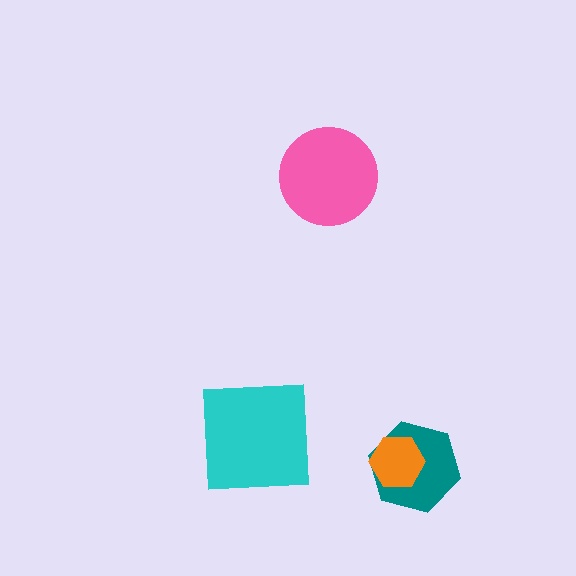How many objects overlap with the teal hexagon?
1 object overlaps with the teal hexagon.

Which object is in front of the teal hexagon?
The orange hexagon is in front of the teal hexagon.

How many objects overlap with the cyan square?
0 objects overlap with the cyan square.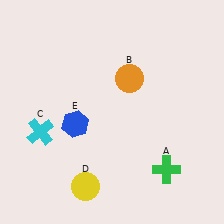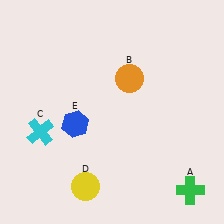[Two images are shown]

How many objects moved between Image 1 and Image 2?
1 object moved between the two images.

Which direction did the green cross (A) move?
The green cross (A) moved right.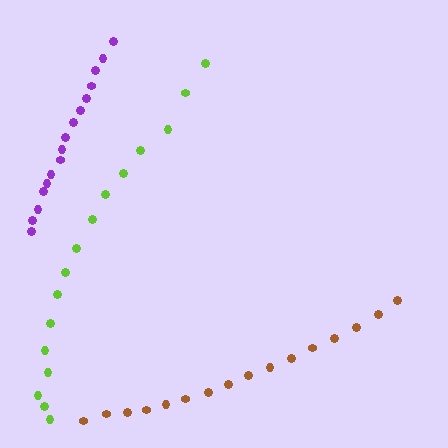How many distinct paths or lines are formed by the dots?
There are 3 distinct paths.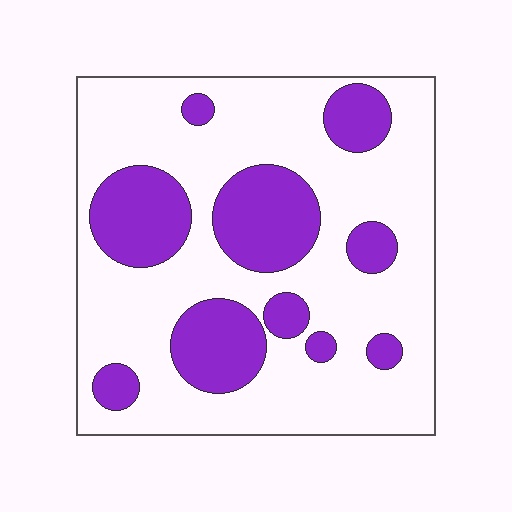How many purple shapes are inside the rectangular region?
10.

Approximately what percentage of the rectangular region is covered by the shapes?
Approximately 30%.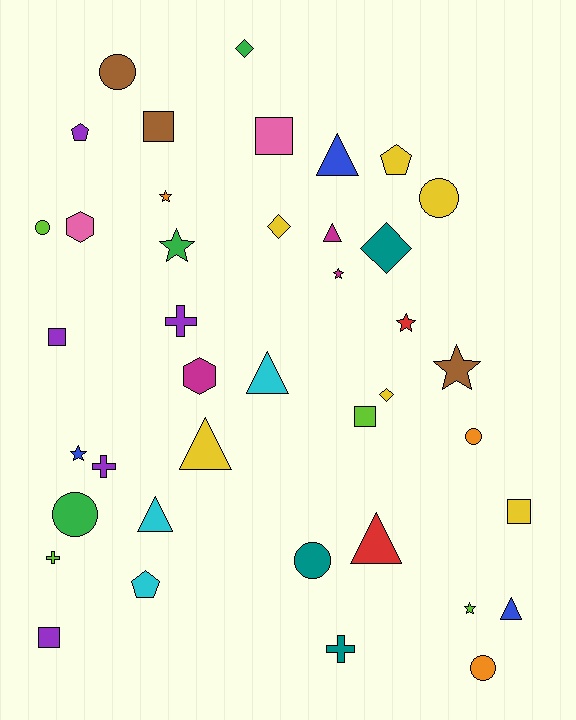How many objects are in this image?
There are 40 objects.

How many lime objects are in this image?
There are 4 lime objects.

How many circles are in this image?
There are 7 circles.